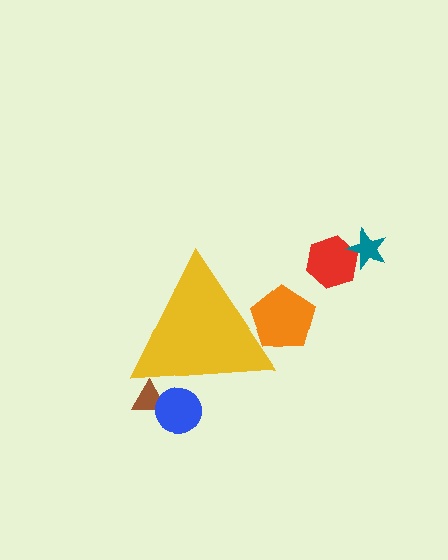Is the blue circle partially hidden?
Yes, the blue circle is partially hidden behind the yellow triangle.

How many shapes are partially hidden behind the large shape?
3 shapes are partially hidden.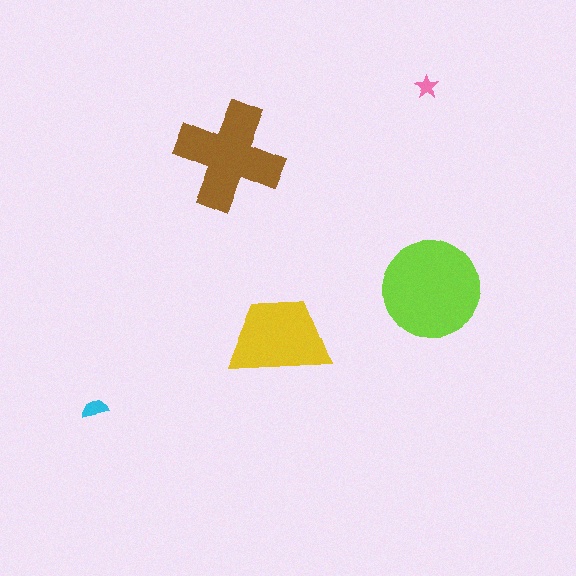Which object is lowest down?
The cyan semicircle is bottommost.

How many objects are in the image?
There are 5 objects in the image.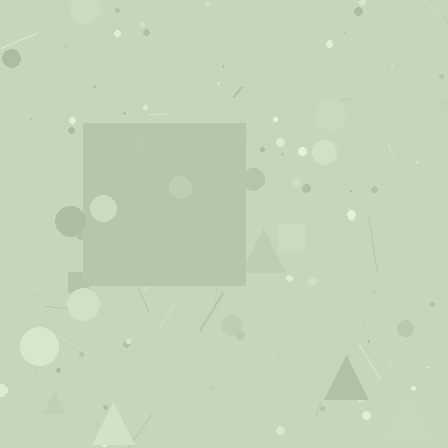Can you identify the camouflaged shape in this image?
The camouflaged shape is a square.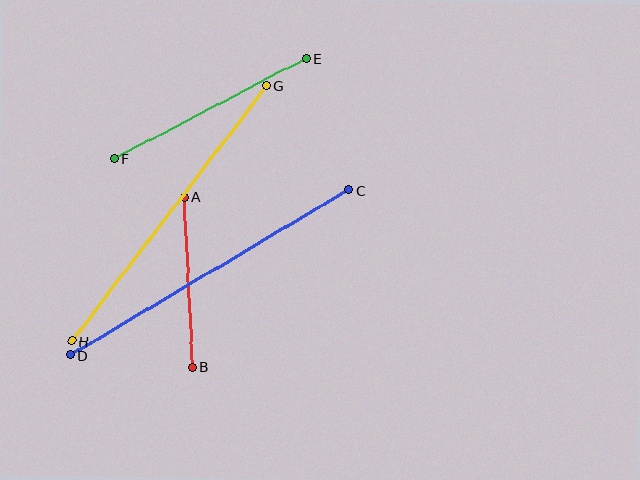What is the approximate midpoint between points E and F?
The midpoint is at approximately (210, 109) pixels.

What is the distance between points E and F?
The distance is approximately 216 pixels.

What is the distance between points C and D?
The distance is approximately 323 pixels.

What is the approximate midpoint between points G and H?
The midpoint is at approximately (169, 213) pixels.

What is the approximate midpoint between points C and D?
The midpoint is at approximately (210, 273) pixels.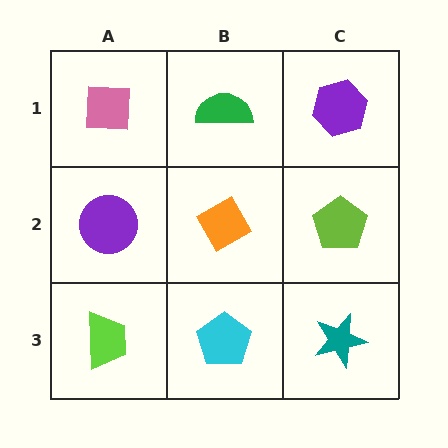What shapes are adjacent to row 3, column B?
An orange diamond (row 2, column B), a lime trapezoid (row 3, column A), a teal star (row 3, column C).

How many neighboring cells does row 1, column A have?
2.